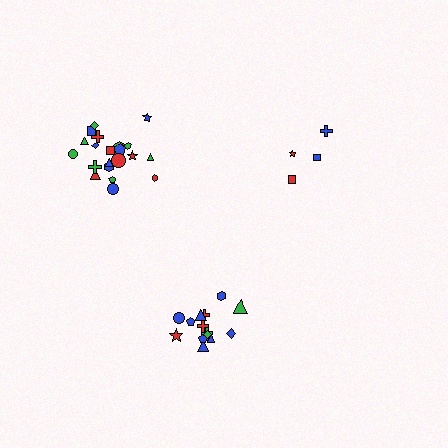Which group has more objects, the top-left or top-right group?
The top-left group.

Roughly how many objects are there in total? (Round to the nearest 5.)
Roughly 40 objects in total.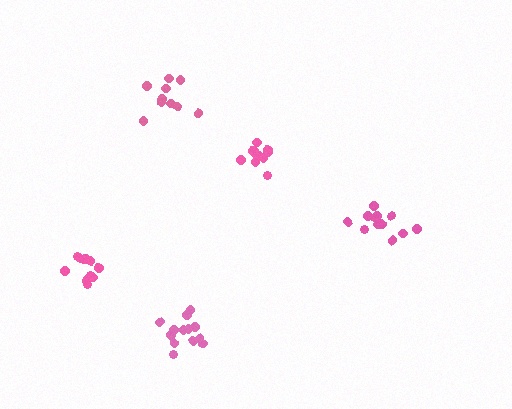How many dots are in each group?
Group 1: 13 dots, Group 2: 11 dots, Group 3: 13 dots, Group 4: 10 dots, Group 5: 11 dots (58 total).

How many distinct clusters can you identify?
There are 5 distinct clusters.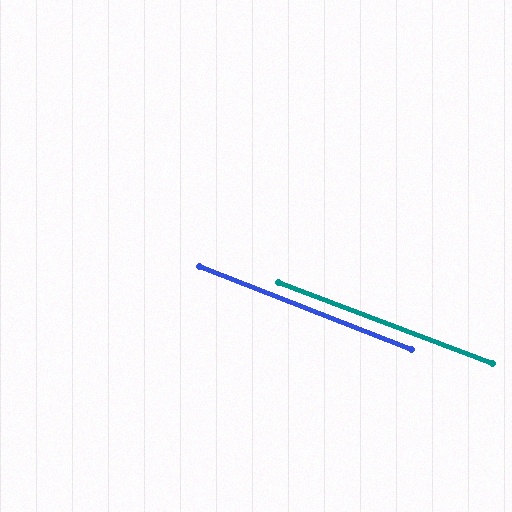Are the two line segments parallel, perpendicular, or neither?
Parallel — their directions differ by only 0.9°.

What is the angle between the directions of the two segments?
Approximately 1 degree.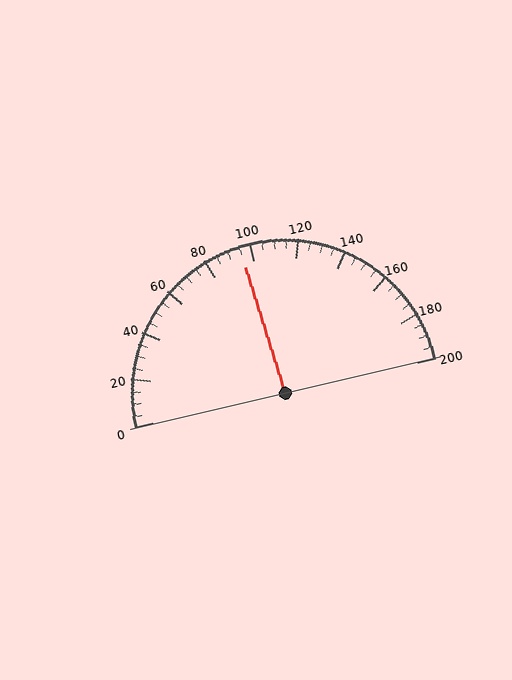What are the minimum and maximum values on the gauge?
The gauge ranges from 0 to 200.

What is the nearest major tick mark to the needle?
The nearest major tick mark is 100.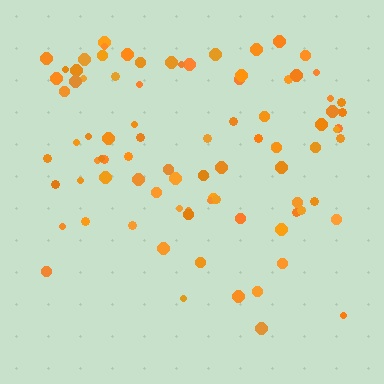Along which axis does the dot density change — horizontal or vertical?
Vertical.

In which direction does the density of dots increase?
From bottom to top, with the top side densest.